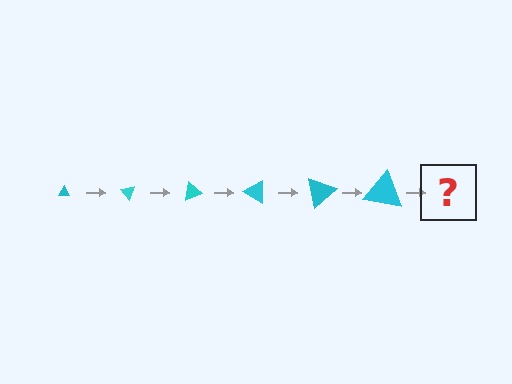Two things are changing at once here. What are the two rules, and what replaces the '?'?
The two rules are that the triangle grows larger each step and it rotates 50 degrees each step. The '?' should be a triangle, larger than the previous one and rotated 300 degrees from the start.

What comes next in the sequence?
The next element should be a triangle, larger than the previous one and rotated 300 degrees from the start.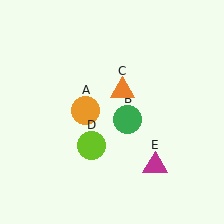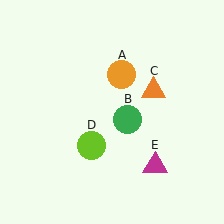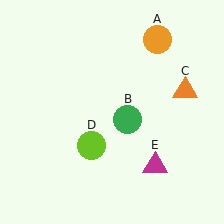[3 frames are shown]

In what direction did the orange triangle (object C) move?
The orange triangle (object C) moved right.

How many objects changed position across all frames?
2 objects changed position: orange circle (object A), orange triangle (object C).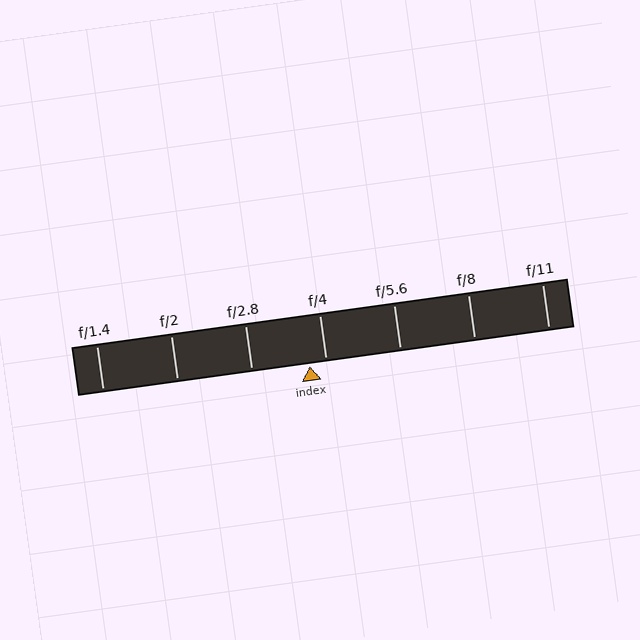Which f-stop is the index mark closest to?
The index mark is closest to f/4.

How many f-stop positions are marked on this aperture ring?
There are 7 f-stop positions marked.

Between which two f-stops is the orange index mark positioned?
The index mark is between f/2.8 and f/4.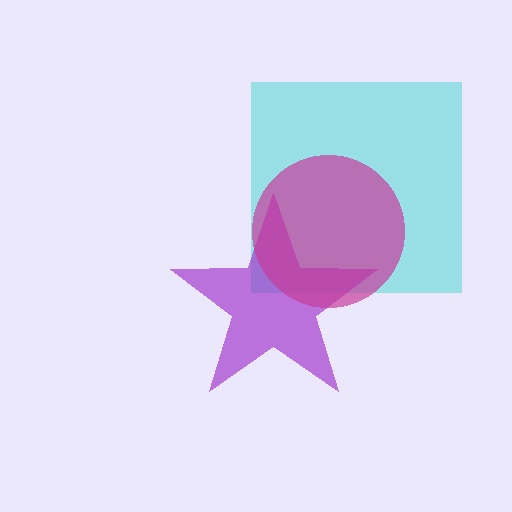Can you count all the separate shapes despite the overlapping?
Yes, there are 3 separate shapes.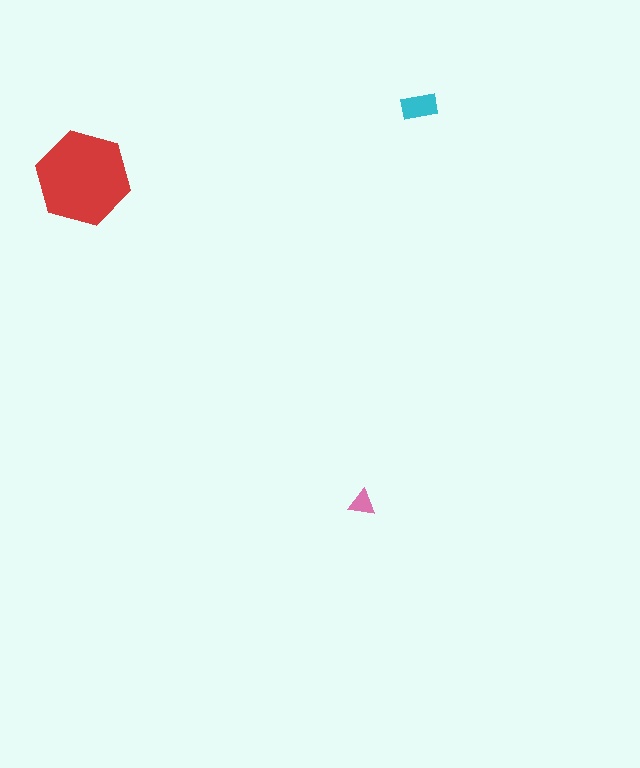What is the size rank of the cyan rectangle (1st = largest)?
2nd.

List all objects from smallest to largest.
The pink triangle, the cyan rectangle, the red hexagon.